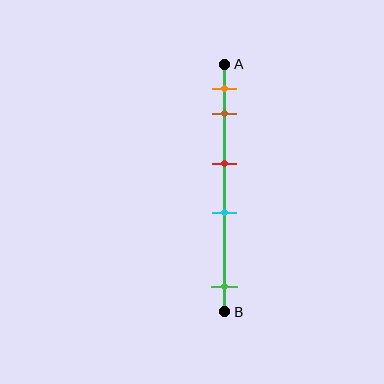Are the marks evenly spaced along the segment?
No, the marks are not evenly spaced.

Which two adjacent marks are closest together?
The orange and brown marks are the closest adjacent pair.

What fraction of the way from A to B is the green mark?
The green mark is approximately 90% (0.9) of the way from A to B.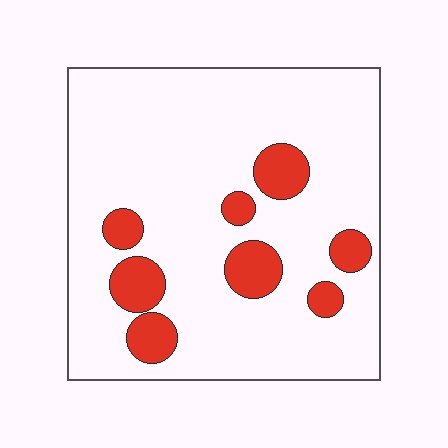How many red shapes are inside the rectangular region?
8.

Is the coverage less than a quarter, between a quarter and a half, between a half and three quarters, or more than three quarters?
Less than a quarter.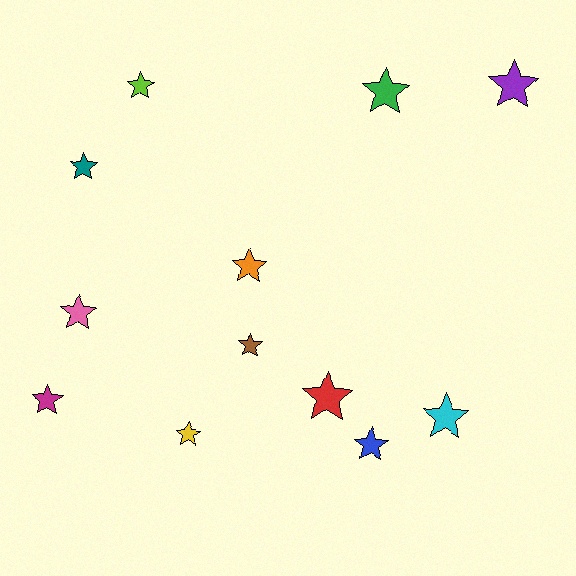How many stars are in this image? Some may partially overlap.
There are 12 stars.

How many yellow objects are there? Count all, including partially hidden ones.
There is 1 yellow object.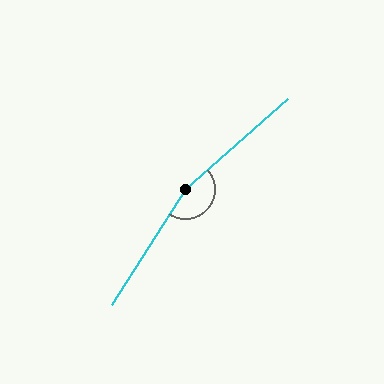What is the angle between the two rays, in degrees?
Approximately 164 degrees.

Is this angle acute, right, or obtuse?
It is obtuse.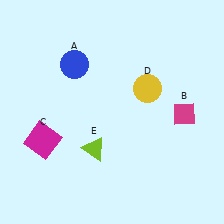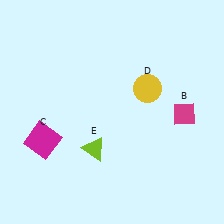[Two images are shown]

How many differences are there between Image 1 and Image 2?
There is 1 difference between the two images.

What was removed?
The blue circle (A) was removed in Image 2.